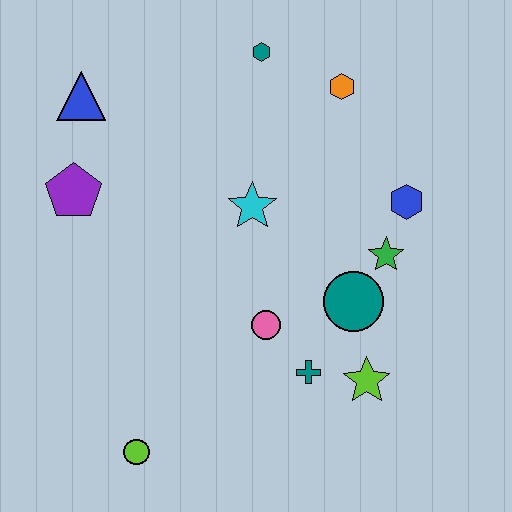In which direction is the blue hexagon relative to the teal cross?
The blue hexagon is above the teal cross.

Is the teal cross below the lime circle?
No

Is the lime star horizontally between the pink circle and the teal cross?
No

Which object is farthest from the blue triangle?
The lime star is farthest from the blue triangle.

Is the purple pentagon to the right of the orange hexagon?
No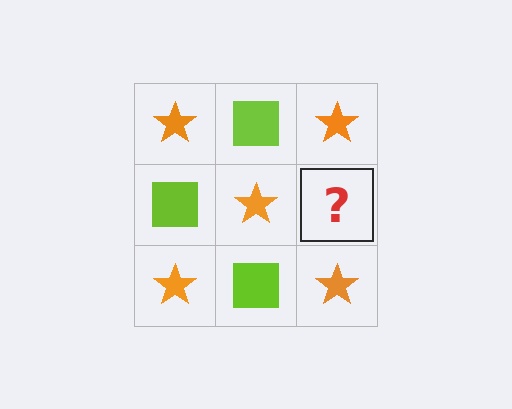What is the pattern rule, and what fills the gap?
The rule is that it alternates orange star and lime square in a checkerboard pattern. The gap should be filled with a lime square.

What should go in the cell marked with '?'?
The missing cell should contain a lime square.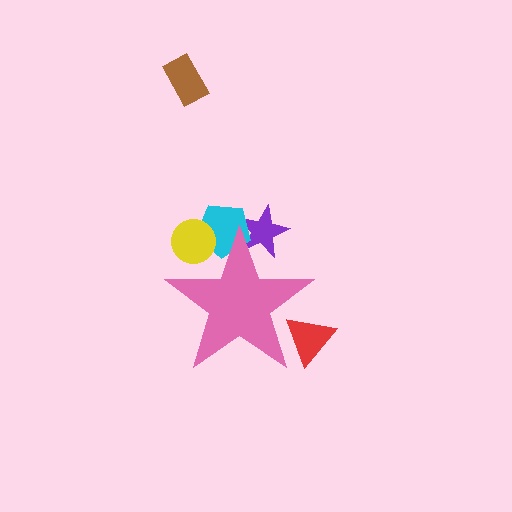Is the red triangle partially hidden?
Yes, the red triangle is partially hidden behind the pink star.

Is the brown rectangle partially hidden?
No, the brown rectangle is fully visible.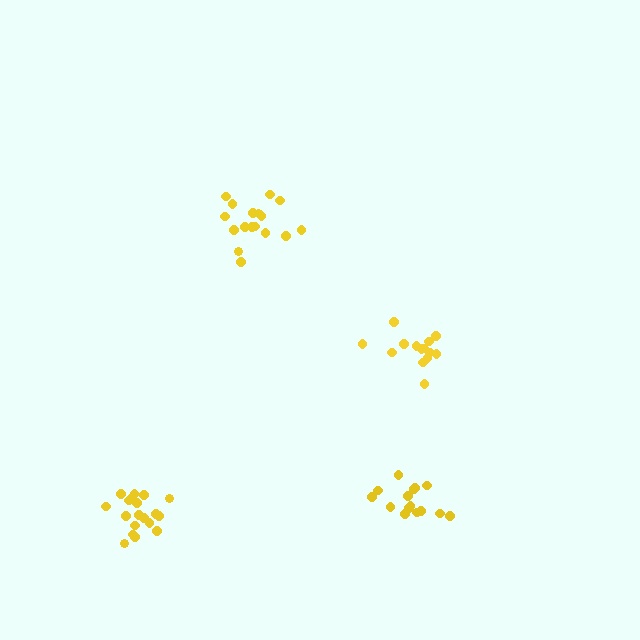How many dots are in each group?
Group 1: 15 dots, Group 2: 19 dots, Group 3: 17 dots, Group 4: 14 dots (65 total).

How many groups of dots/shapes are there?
There are 4 groups.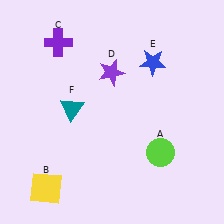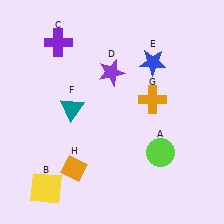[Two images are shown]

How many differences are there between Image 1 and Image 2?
There are 2 differences between the two images.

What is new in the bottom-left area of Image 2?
An orange diamond (H) was added in the bottom-left area of Image 2.